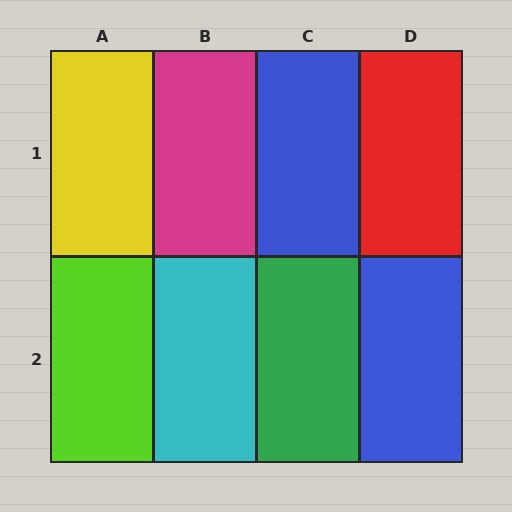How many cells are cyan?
1 cell is cyan.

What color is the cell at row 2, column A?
Lime.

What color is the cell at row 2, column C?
Green.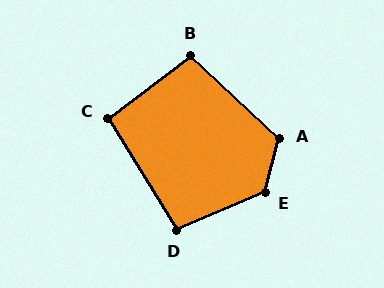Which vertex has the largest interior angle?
E, at approximately 128 degrees.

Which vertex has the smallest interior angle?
C, at approximately 95 degrees.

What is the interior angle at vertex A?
Approximately 118 degrees (obtuse).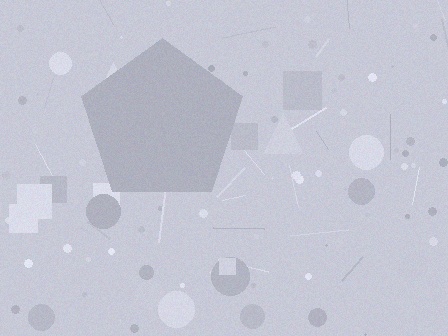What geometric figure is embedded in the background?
A pentagon is embedded in the background.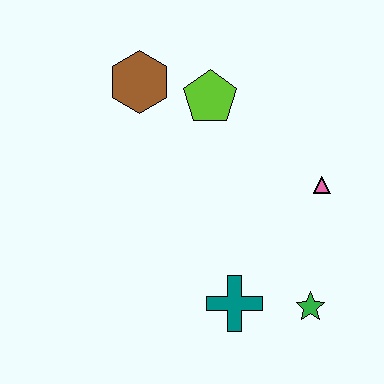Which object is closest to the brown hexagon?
The lime pentagon is closest to the brown hexagon.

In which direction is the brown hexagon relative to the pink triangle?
The brown hexagon is to the left of the pink triangle.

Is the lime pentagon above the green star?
Yes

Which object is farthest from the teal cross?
The brown hexagon is farthest from the teal cross.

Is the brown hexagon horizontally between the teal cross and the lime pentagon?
No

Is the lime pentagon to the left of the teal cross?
Yes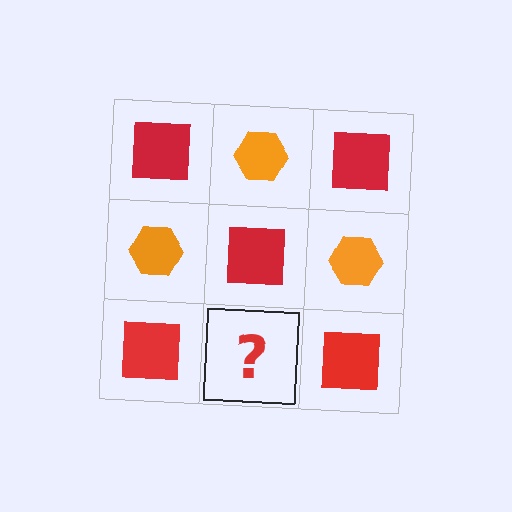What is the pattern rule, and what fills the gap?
The rule is that it alternates red square and orange hexagon in a checkerboard pattern. The gap should be filled with an orange hexagon.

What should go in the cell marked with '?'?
The missing cell should contain an orange hexagon.